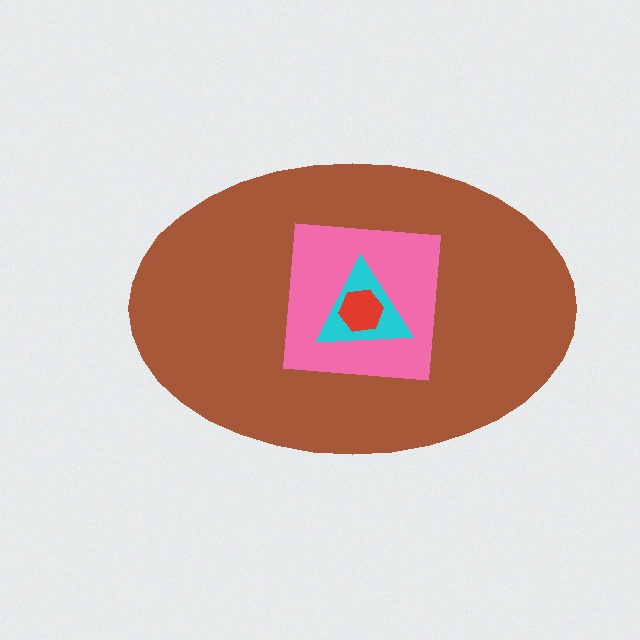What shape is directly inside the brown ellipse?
The pink square.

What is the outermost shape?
The brown ellipse.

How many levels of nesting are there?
4.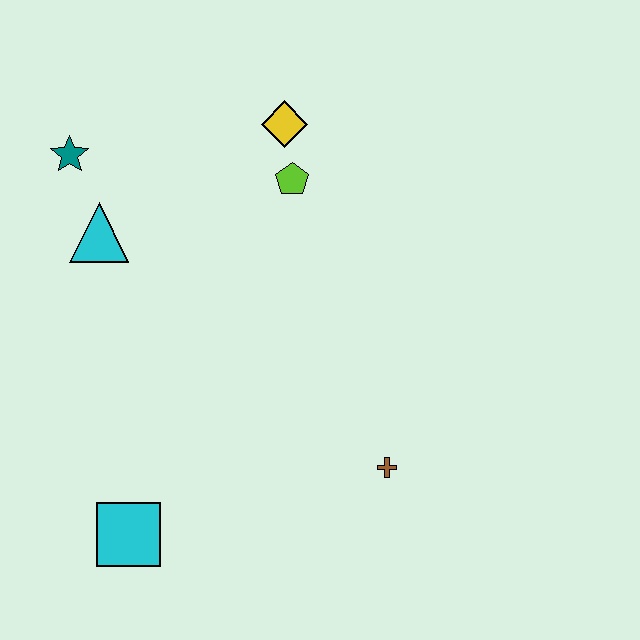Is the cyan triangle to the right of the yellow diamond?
No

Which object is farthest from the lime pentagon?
The cyan square is farthest from the lime pentagon.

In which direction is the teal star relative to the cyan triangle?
The teal star is above the cyan triangle.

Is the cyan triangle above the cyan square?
Yes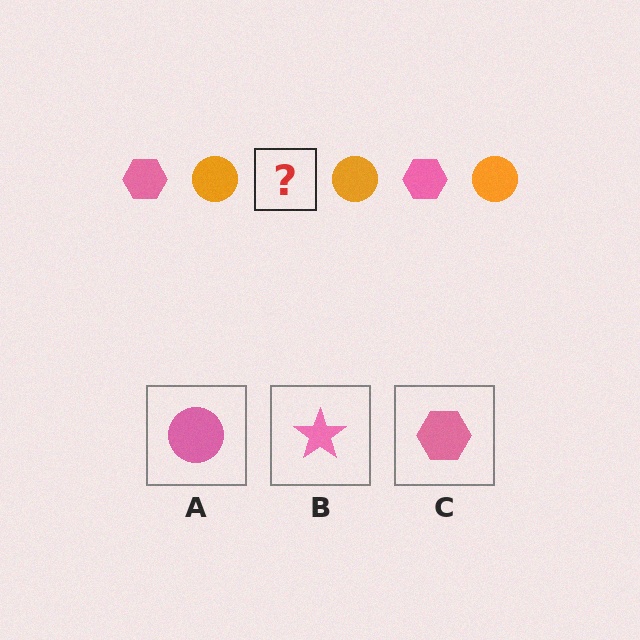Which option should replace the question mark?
Option C.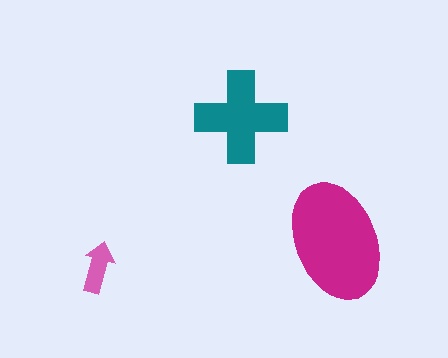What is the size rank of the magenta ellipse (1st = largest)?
1st.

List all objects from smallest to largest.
The pink arrow, the teal cross, the magenta ellipse.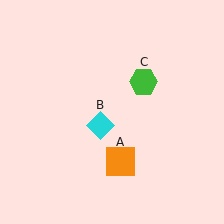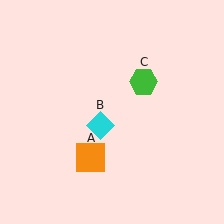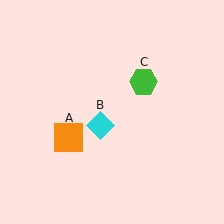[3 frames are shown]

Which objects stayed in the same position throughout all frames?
Cyan diamond (object B) and green hexagon (object C) remained stationary.